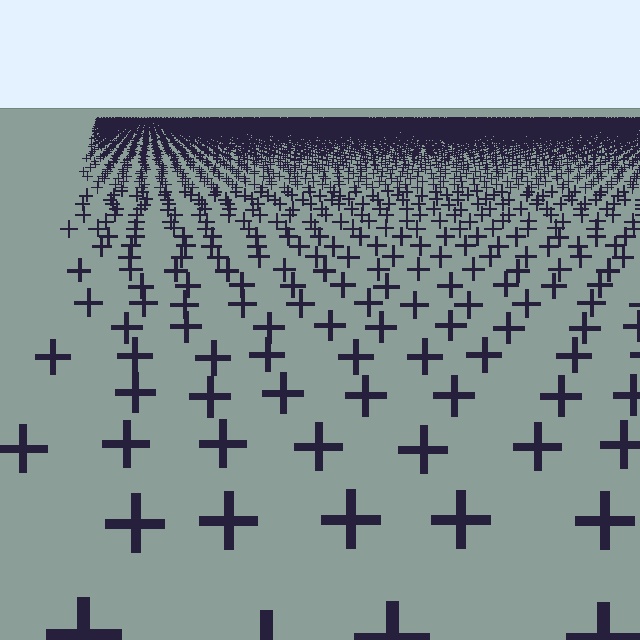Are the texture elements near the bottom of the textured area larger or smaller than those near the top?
Larger. Near the bottom, elements are closer to the viewer and appear at a bigger on-screen size.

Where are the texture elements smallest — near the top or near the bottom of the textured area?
Near the top.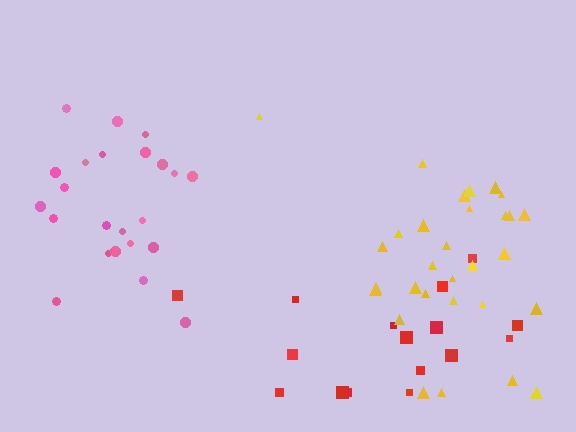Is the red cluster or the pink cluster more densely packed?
Pink.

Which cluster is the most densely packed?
Pink.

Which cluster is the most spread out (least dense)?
Red.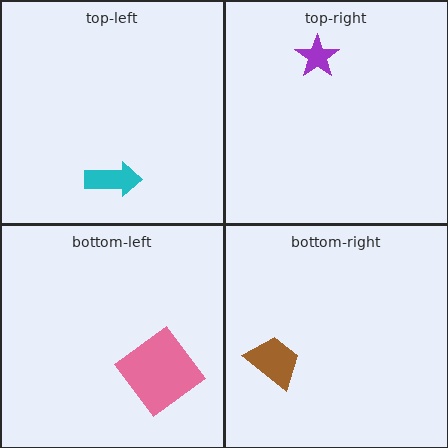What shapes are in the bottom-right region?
The brown trapezoid.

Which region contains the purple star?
The top-right region.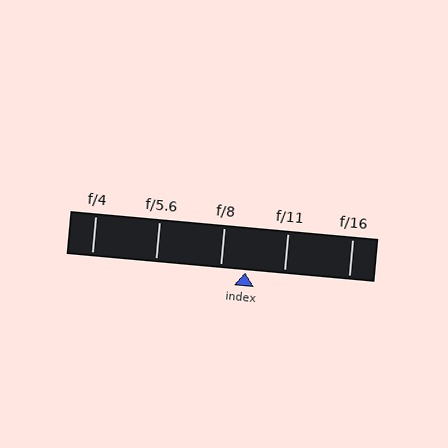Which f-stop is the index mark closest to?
The index mark is closest to f/8.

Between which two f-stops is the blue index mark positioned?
The index mark is between f/8 and f/11.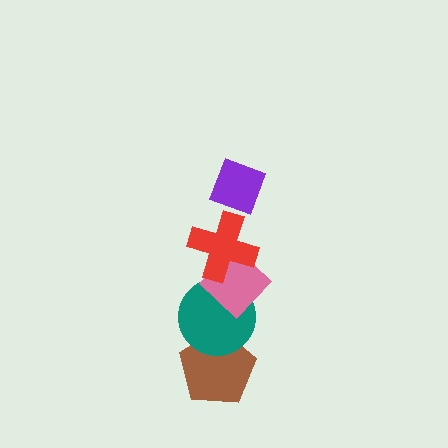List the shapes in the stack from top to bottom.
From top to bottom: the purple diamond, the red cross, the pink diamond, the teal circle, the brown pentagon.